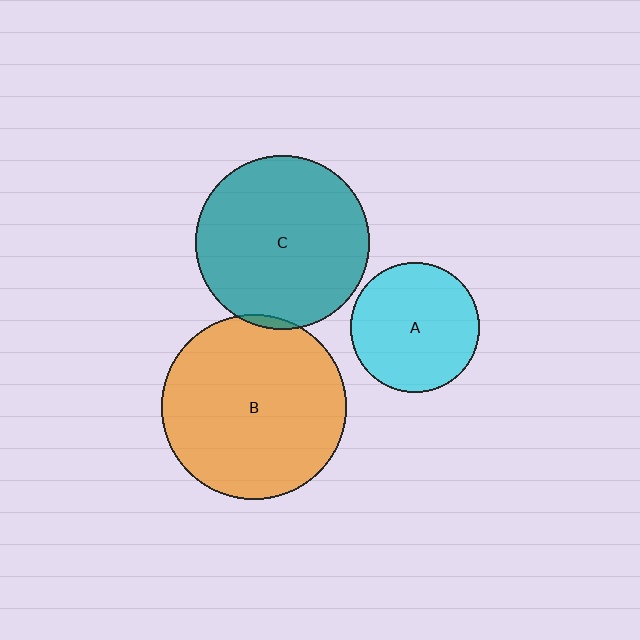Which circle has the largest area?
Circle B (orange).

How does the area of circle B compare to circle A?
Approximately 2.1 times.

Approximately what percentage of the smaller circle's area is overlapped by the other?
Approximately 5%.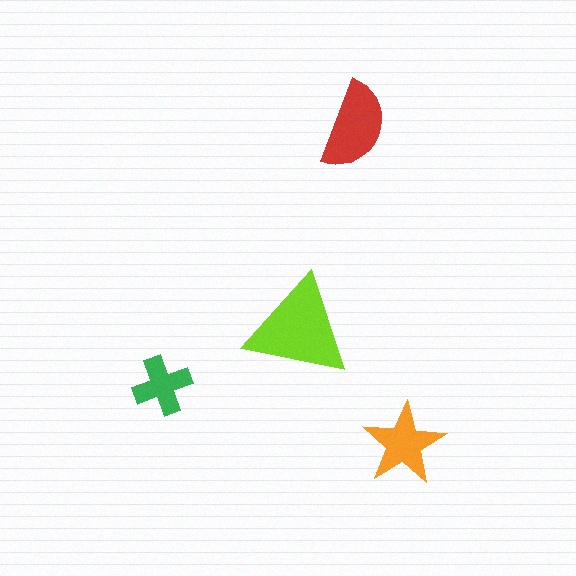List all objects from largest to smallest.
The lime triangle, the red semicircle, the orange star, the green cross.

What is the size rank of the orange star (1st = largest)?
3rd.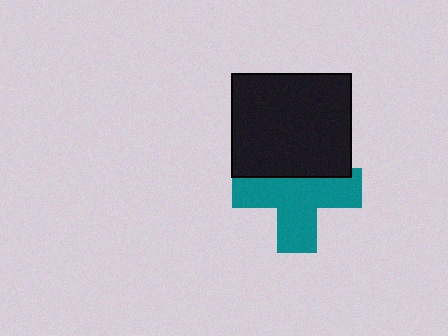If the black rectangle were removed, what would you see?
You would see the complete teal cross.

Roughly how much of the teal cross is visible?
Most of it is visible (roughly 66%).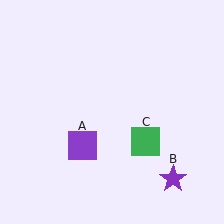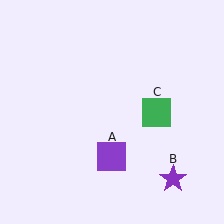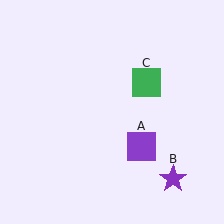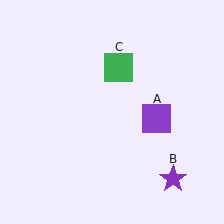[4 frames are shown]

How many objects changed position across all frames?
2 objects changed position: purple square (object A), green square (object C).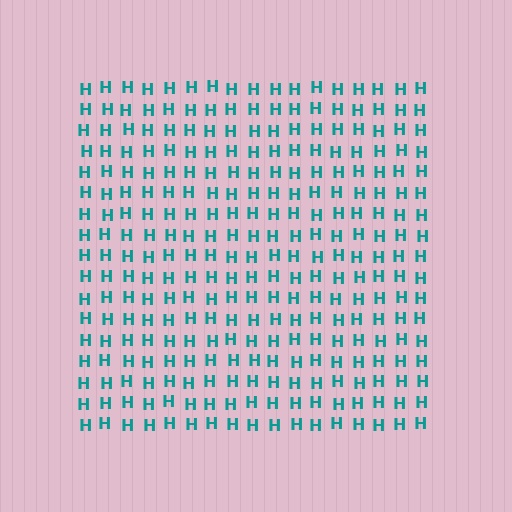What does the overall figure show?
The overall figure shows a square.